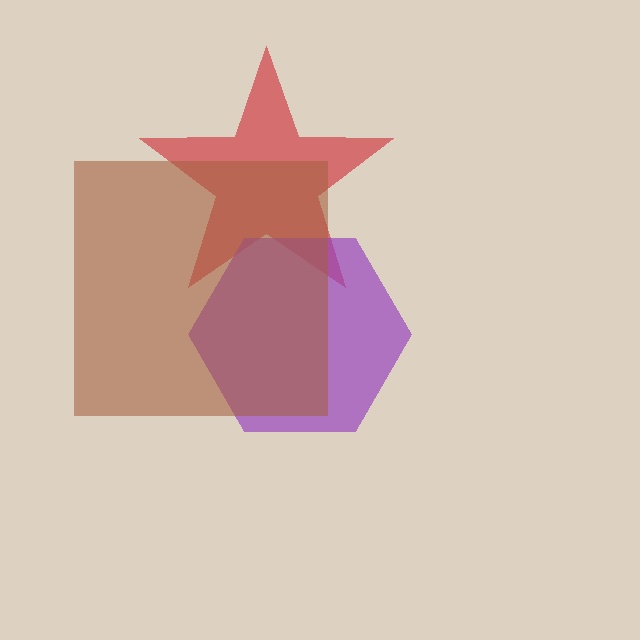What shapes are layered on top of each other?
The layered shapes are: a red star, a purple hexagon, a brown square.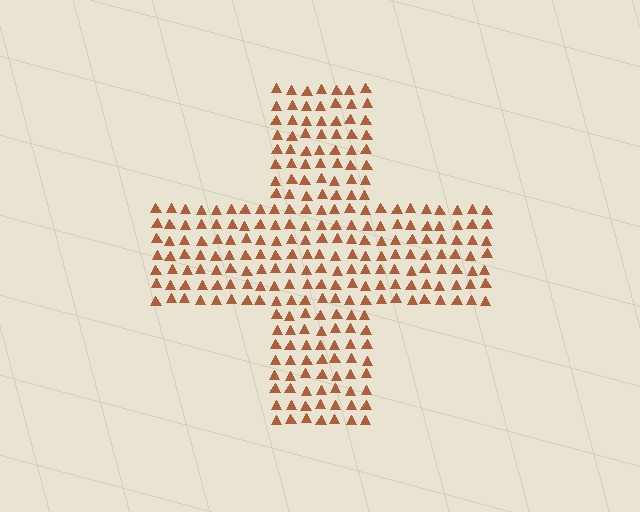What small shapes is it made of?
It is made of small triangles.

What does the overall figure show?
The overall figure shows a cross.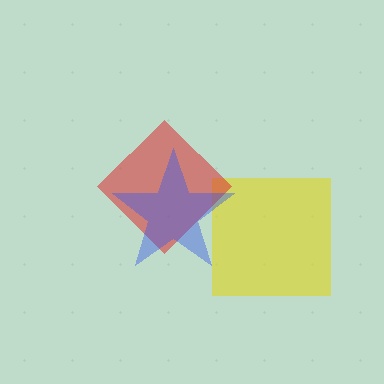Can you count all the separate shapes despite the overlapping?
Yes, there are 3 separate shapes.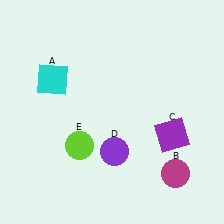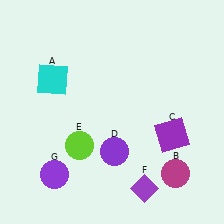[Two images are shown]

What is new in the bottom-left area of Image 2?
A purple circle (G) was added in the bottom-left area of Image 2.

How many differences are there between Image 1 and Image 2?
There are 2 differences between the two images.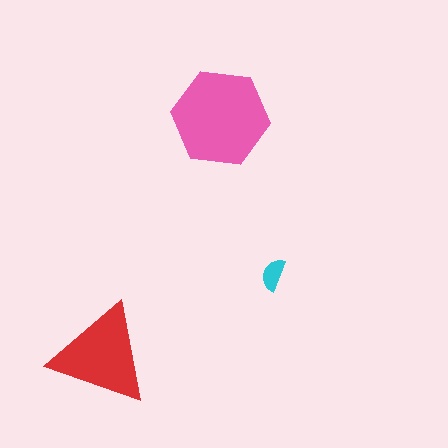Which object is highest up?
The pink hexagon is topmost.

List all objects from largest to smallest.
The pink hexagon, the red triangle, the cyan semicircle.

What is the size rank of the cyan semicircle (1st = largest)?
3rd.